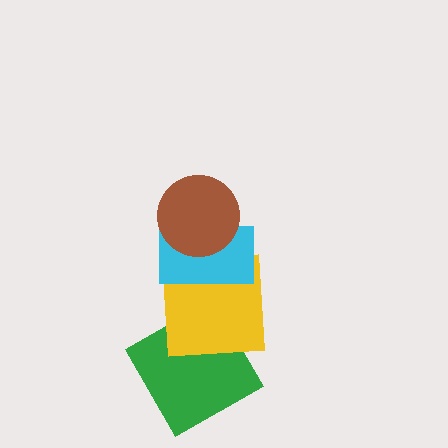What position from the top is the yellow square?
The yellow square is 3rd from the top.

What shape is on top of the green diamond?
The yellow square is on top of the green diamond.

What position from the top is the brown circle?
The brown circle is 1st from the top.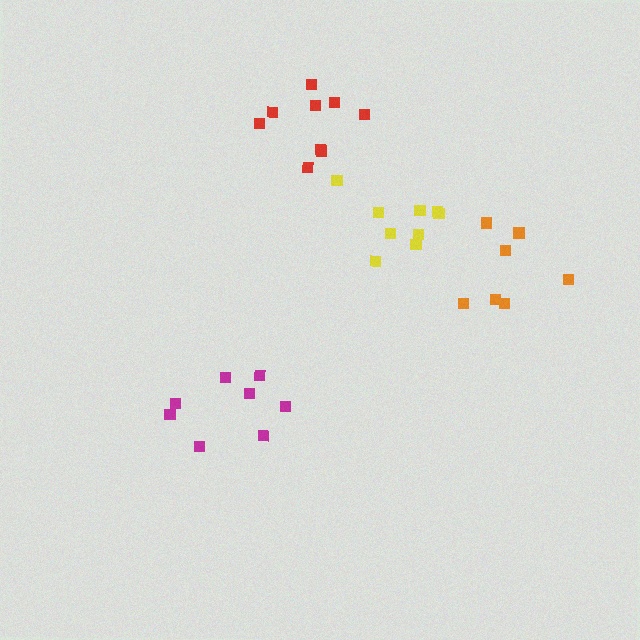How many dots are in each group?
Group 1: 9 dots, Group 2: 8 dots, Group 3: 7 dots, Group 4: 9 dots (33 total).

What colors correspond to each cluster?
The clusters are colored: yellow, magenta, orange, red.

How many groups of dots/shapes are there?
There are 4 groups.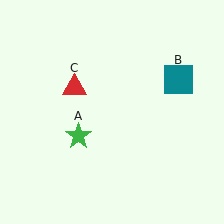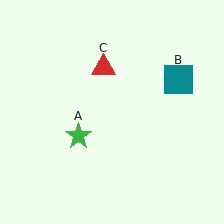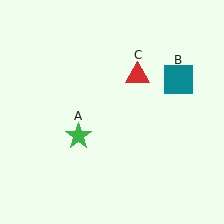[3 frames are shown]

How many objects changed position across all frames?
1 object changed position: red triangle (object C).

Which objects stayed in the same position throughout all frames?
Green star (object A) and teal square (object B) remained stationary.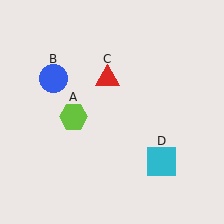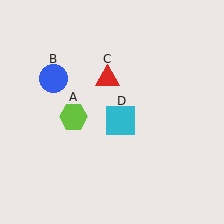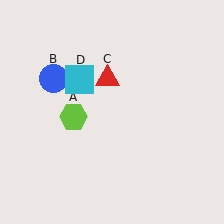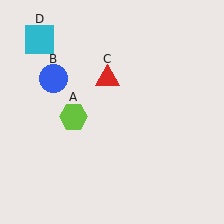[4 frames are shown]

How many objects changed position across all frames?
1 object changed position: cyan square (object D).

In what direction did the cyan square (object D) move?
The cyan square (object D) moved up and to the left.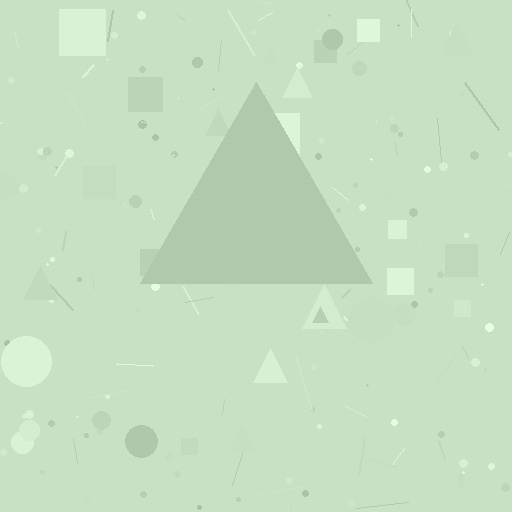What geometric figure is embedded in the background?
A triangle is embedded in the background.